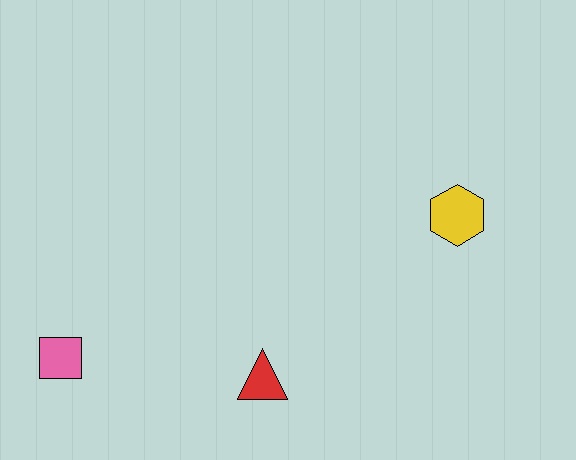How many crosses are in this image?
There are no crosses.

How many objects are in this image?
There are 3 objects.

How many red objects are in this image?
There is 1 red object.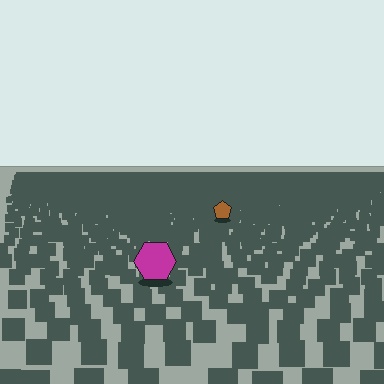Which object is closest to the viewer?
The magenta hexagon is closest. The texture marks near it are larger and more spread out.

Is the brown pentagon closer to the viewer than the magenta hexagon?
No. The magenta hexagon is closer — you can tell from the texture gradient: the ground texture is coarser near it.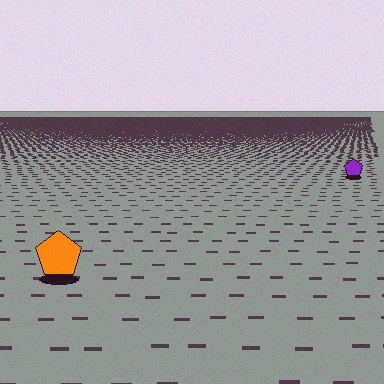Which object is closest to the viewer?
The orange pentagon is closest. The texture marks near it are larger and more spread out.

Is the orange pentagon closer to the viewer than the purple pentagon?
Yes. The orange pentagon is closer — you can tell from the texture gradient: the ground texture is coarser near it.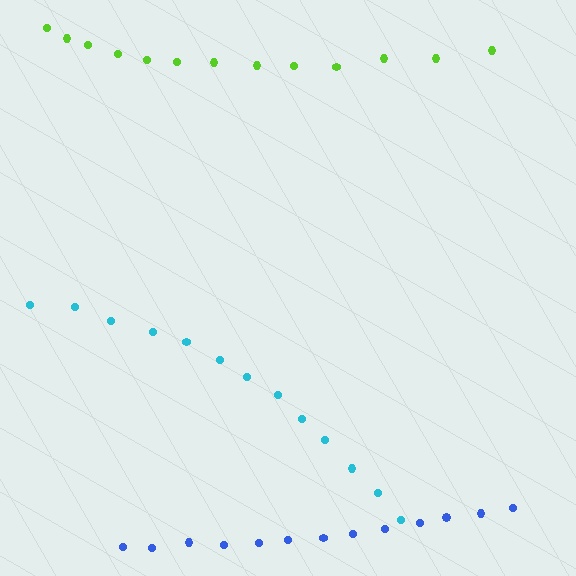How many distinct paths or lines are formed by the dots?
There are 3 distinct paths.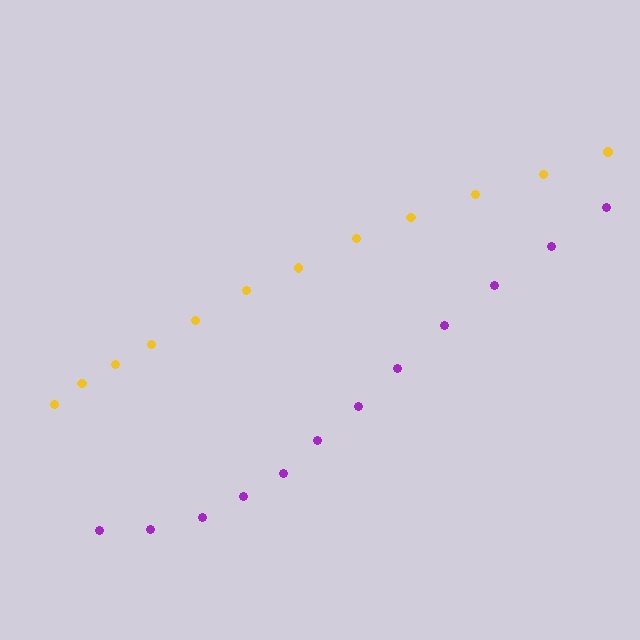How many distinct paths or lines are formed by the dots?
There are 2 distinct paths.